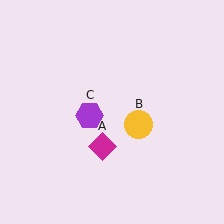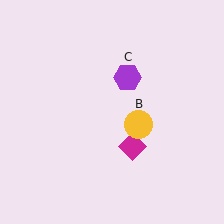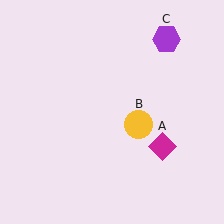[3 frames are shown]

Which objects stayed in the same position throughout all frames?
Yellow circle (object B) remained stationary.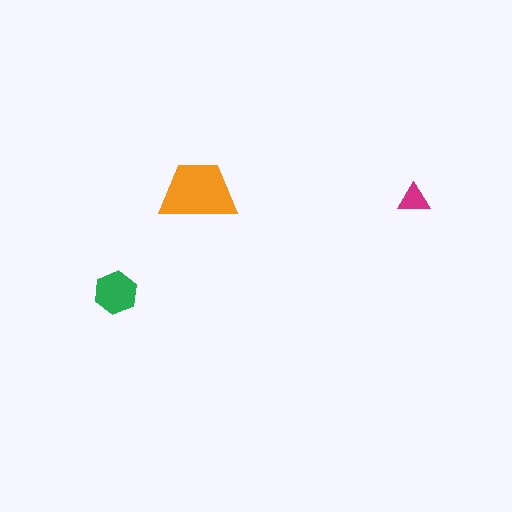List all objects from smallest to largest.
The magenta triangle, the green hexagon, the orange trapezoid.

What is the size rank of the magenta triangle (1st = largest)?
3rd.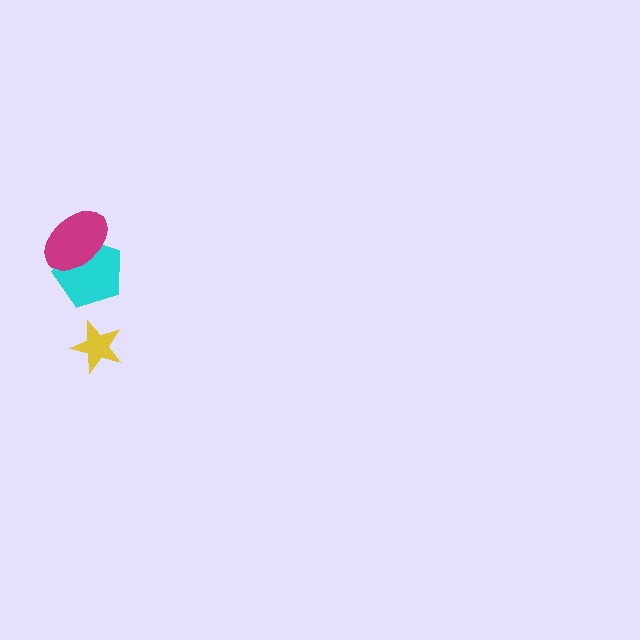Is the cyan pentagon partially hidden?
Yes, it is partially covered by another shape.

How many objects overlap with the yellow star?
0 objects overlap with the yellow star.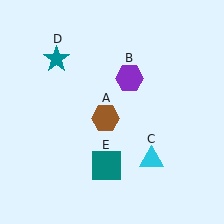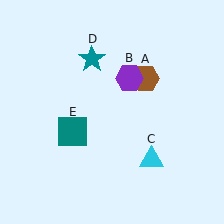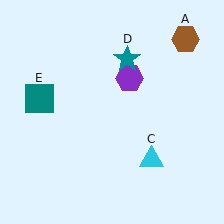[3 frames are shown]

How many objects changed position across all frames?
3 objects changed position: brown hexagon (object A), teal star (object D), teal square (object E).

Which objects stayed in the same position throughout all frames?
Purple hexagon (object B) and cyan triangle (object C) remained stationary.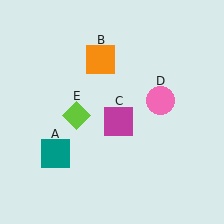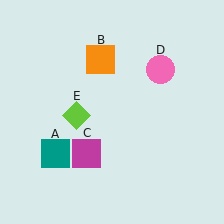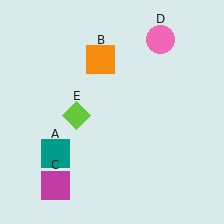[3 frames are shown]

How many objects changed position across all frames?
2 objects changed position: magenta square (object C), pink circle (object D).